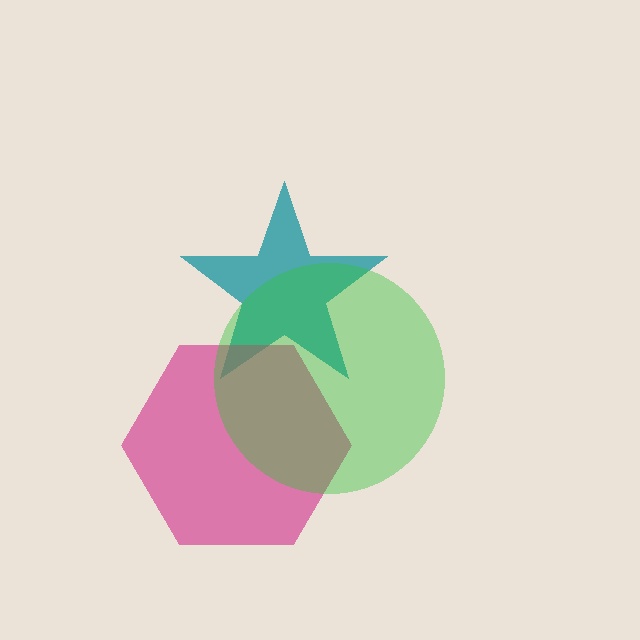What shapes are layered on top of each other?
The layered shapes are: a teal star, a magenta hexagon, a green circle.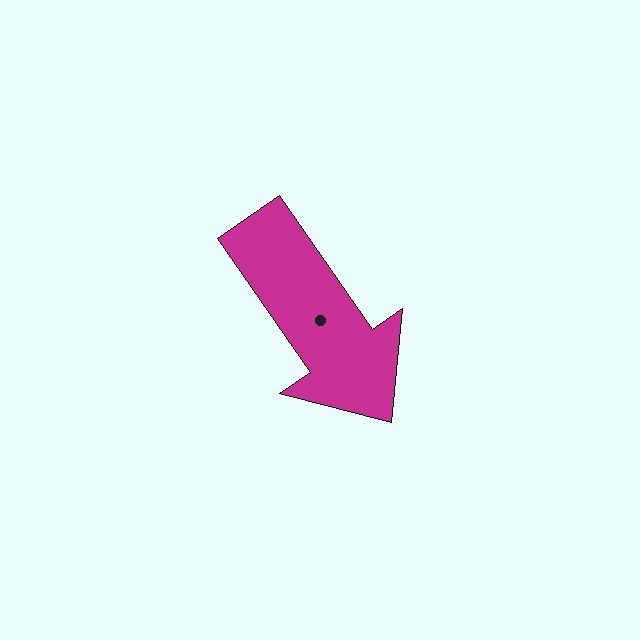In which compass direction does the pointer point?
Southeast.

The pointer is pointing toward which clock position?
Roughly 5 o'clock.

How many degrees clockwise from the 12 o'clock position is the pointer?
Approximately 145 degrees.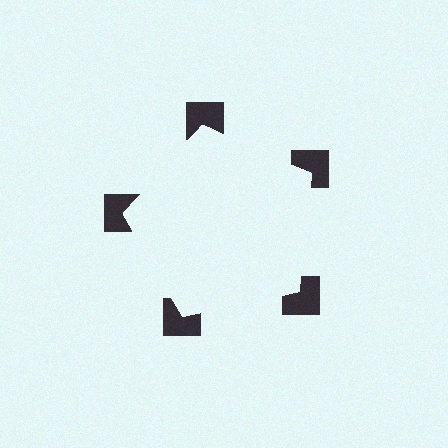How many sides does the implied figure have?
5 sides.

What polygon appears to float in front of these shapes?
An illusory pentagon — its edges are inferred from the aligned wedge cuts in the notched squares, not physically drawn.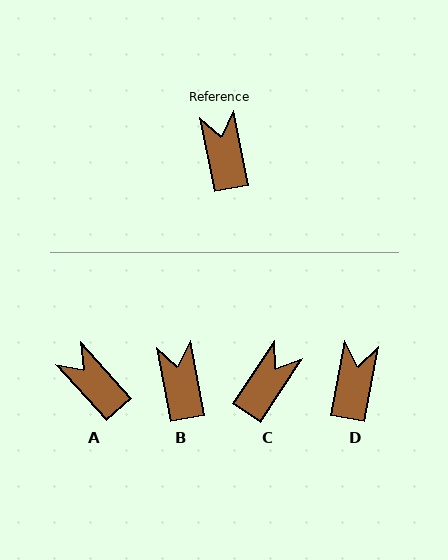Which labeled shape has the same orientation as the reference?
B.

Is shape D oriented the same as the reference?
No, it is off by about 21 degrees.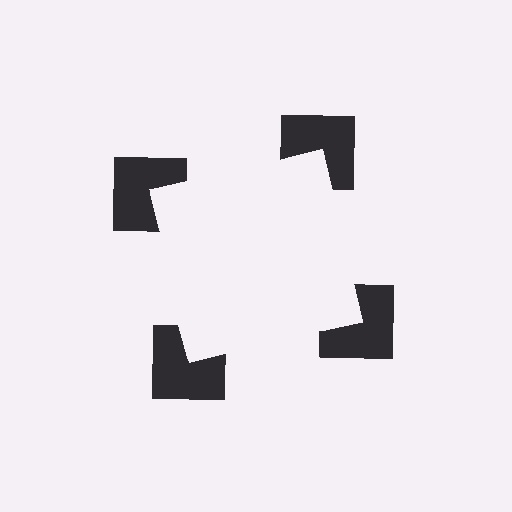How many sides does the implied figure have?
4 sides.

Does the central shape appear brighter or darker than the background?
It typically appears slightly brighter than the background, even though no actual brightness change is drawn.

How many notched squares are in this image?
There are 4 — one at each vertex of the illusory square.